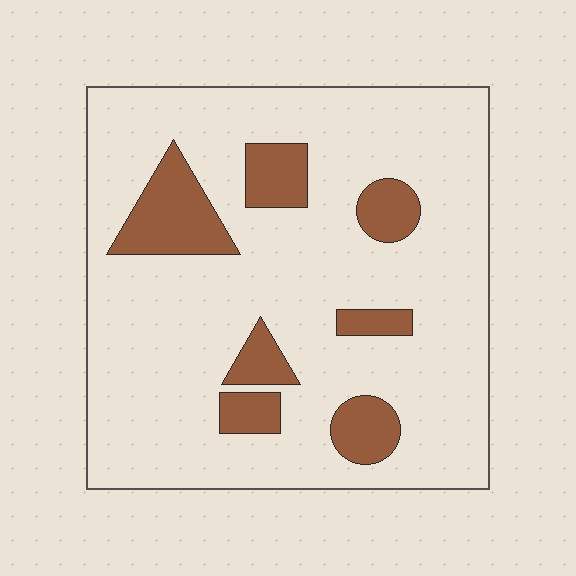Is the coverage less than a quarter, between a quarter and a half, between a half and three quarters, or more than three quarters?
Less than a quarter.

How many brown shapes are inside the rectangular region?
7.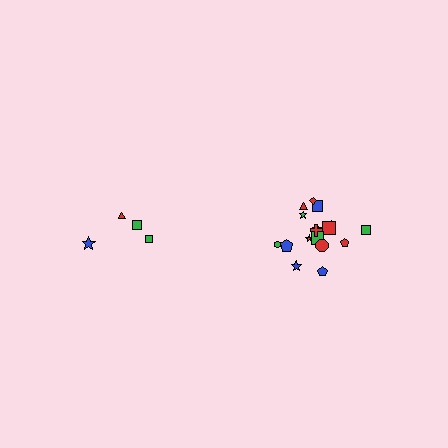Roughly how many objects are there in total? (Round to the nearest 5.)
Roughly 20 objects in total.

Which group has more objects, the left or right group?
The right group.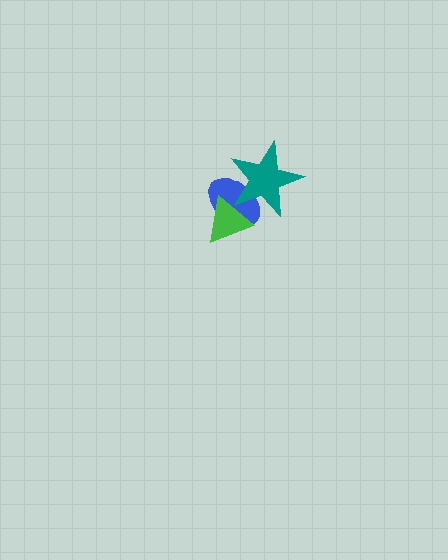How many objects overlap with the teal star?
2 objects overlap with the teal star.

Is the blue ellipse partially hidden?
Yes, it is partially covered by another shape.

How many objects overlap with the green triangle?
2 objects overlap with the green triangle.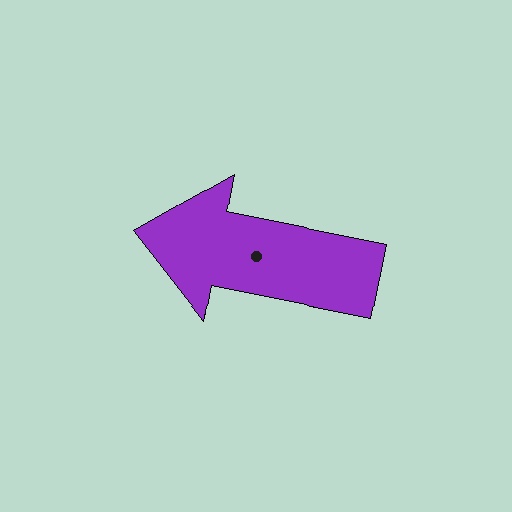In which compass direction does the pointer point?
West.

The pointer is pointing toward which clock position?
Roughly 9 o'clock.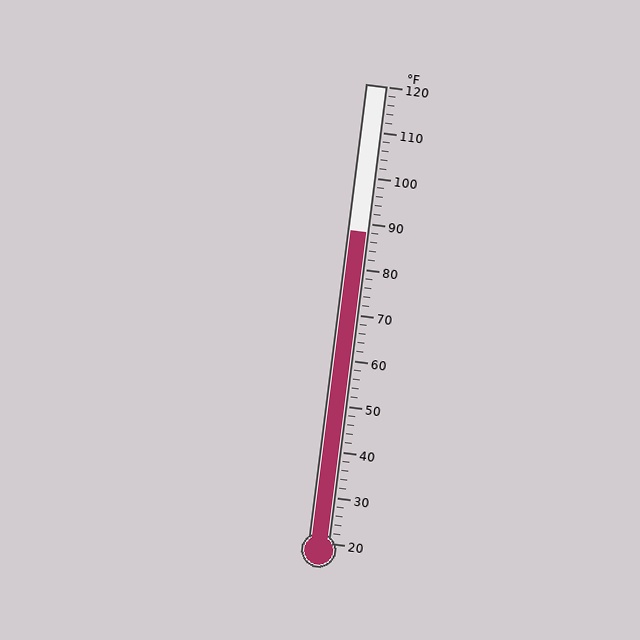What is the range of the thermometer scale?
The thermometer scale ranges from 20°F to 120°F.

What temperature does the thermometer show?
The thermometer shows approximately 88°F.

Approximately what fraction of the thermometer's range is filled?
The thermometer is filled to approximately 70% of its range.